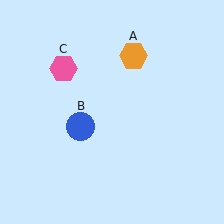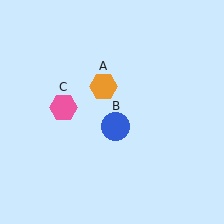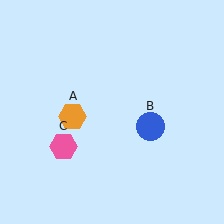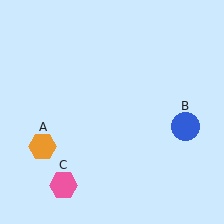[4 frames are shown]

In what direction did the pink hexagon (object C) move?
The pink hexagon (object C) moved down.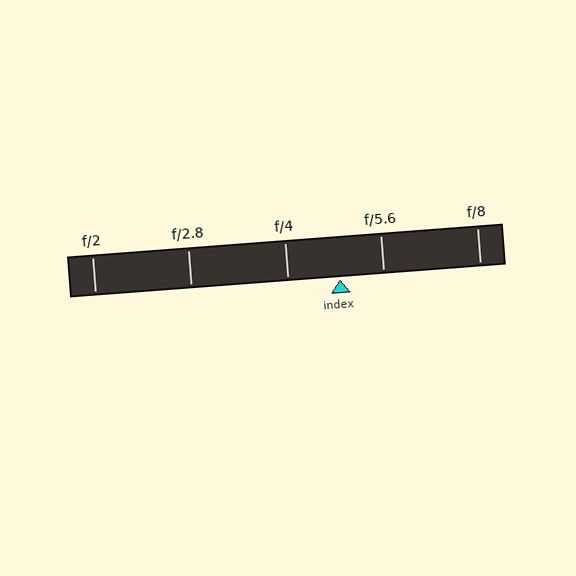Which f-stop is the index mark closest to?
The index mark is closest to f/5.6.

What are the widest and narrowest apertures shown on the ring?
The widest aperture shown is f/2 and the narrowest is f/8.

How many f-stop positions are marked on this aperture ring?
There are 5 f-stop positions marked.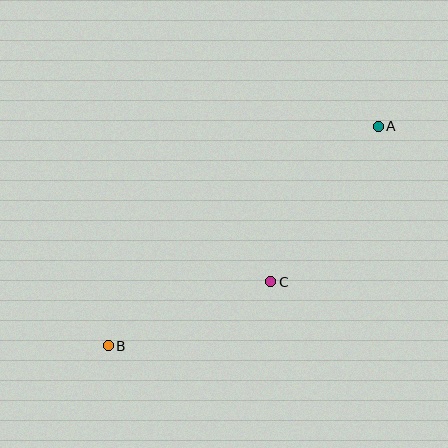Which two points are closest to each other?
Points B and C are closest to each other.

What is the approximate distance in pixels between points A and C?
The distance between A and C is approximately 189 pixels.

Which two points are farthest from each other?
Points A and B are farthest from each other.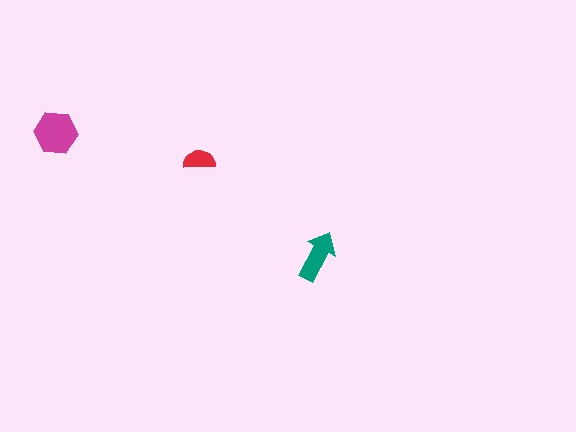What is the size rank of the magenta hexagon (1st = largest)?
1st.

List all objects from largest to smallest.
The magenta hexagon, the teal arrow, the red semicircle.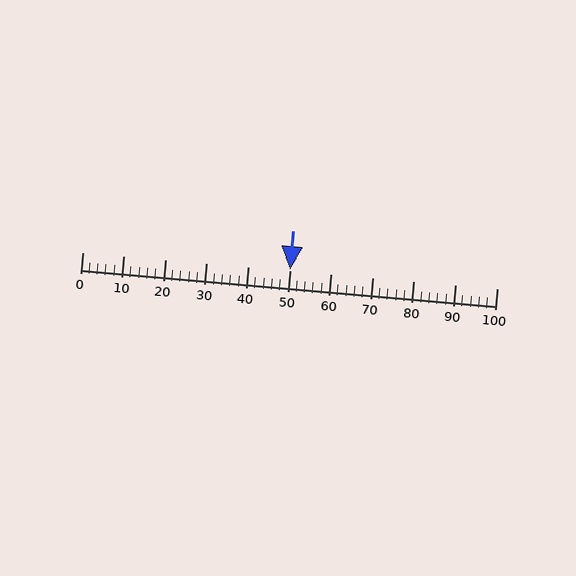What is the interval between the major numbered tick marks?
The major tick marks are spaced 10 units apart.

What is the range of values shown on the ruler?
The ruler shows values from 0 to 100.